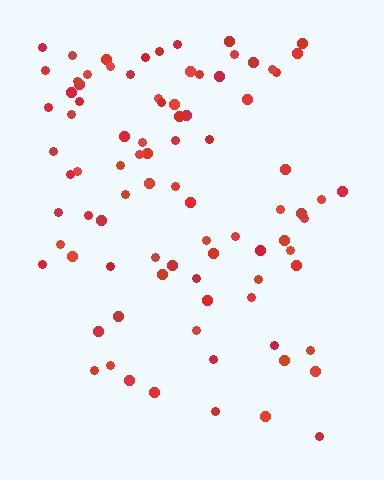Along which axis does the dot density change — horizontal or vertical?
Vertical.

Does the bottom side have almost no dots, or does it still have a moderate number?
Still a moderate number, just noticeably fewer than the top.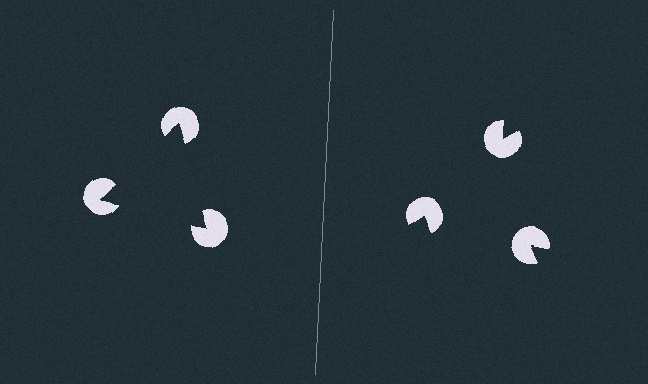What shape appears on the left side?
An illusory triangle.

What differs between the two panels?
The pac-man discs are positioned identically on both sides; only the wedge orientations differ. On the left they align to a triangle; on the right they are misaligned.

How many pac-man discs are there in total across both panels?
6 — 3 on each side.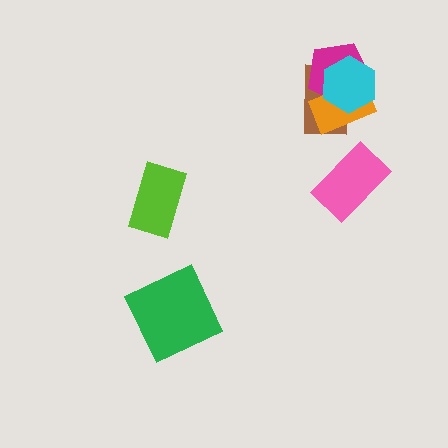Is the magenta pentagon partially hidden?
Yes, it is partially covered by another shape.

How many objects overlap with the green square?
0 objects overlap with the green square.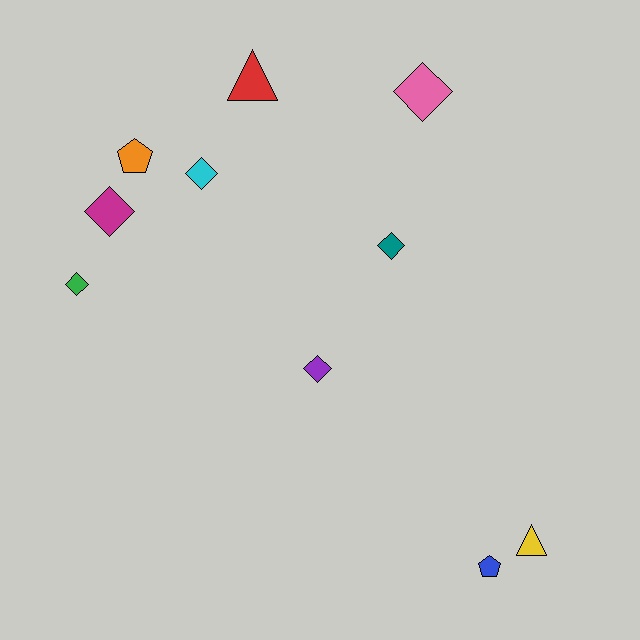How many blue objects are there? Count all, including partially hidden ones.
There is 1 blue object.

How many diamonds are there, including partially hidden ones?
There are 6 diamonds.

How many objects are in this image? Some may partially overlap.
There are 10 objects.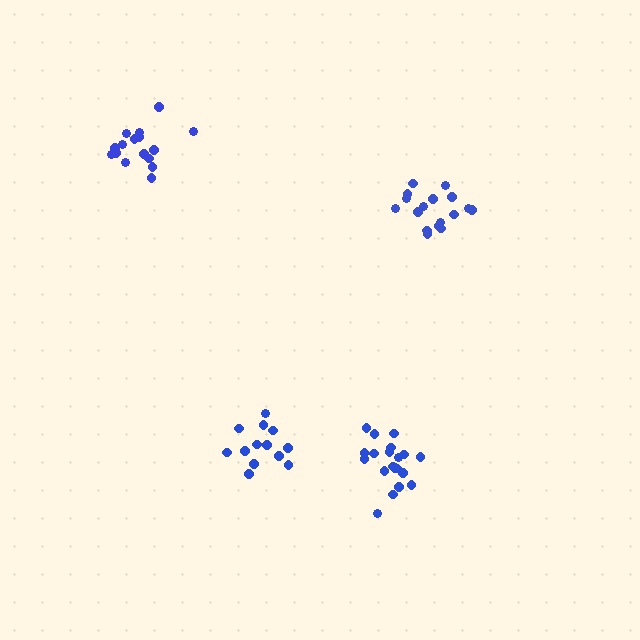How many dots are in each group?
Group 1: 17 dots, Group 2: 16 dots, Group 3: 14 dots, Group 4: 20 dots (67 total).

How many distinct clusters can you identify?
There are 4 distinct clusters.